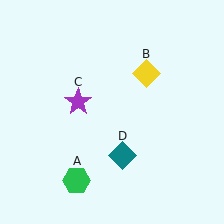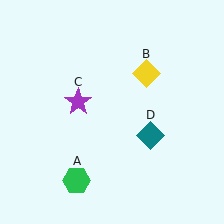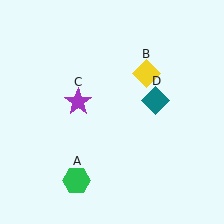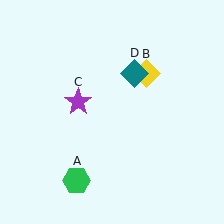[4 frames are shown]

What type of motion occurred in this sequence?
The teal diamond (object D) rotated counterclockwise around the center of the scene.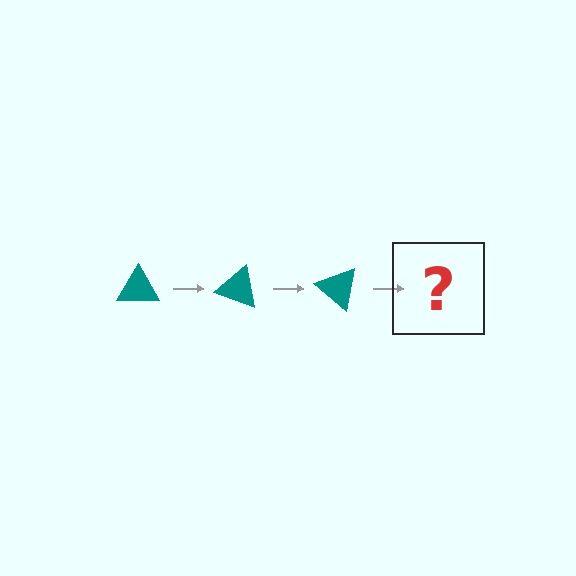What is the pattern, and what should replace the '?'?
The pattern is that the triangle rotates 20 degrees each step. The '?' should be a teal triangle rotated 60 degrees.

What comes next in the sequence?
The next element should be a teal triangle rotated 60 degrees.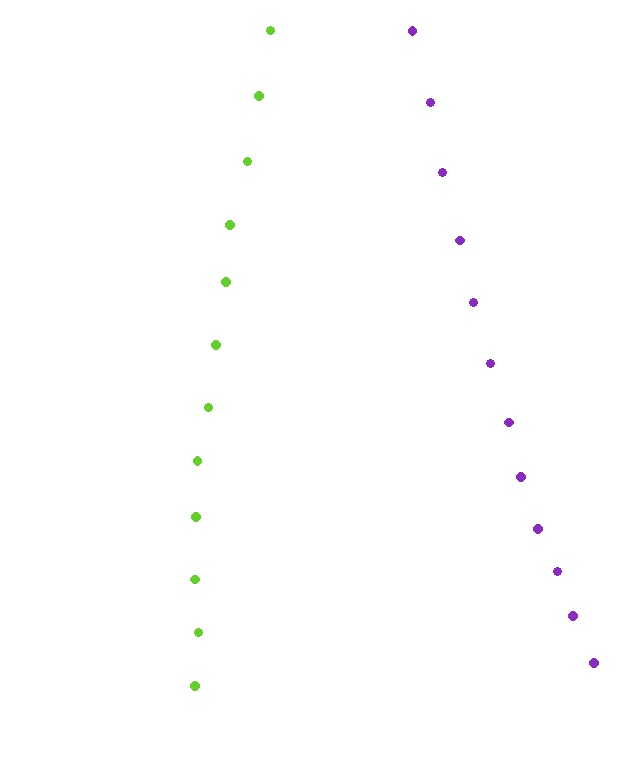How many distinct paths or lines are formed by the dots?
There are 2 distinct paths.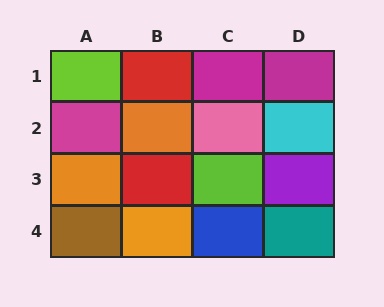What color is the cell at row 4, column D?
Teal.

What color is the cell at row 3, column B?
Red.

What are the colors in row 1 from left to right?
Lime, red, magenta, magenta.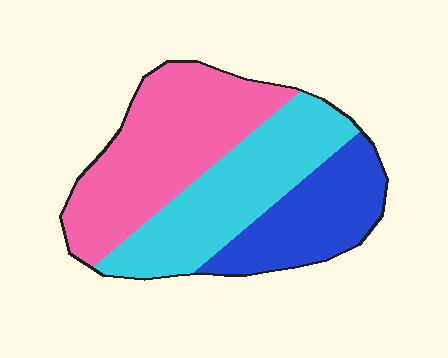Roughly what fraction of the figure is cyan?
Cyan takes up between a quarter and a half of the figure.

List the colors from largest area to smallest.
From largest to smallest: pink, cyan, blue.